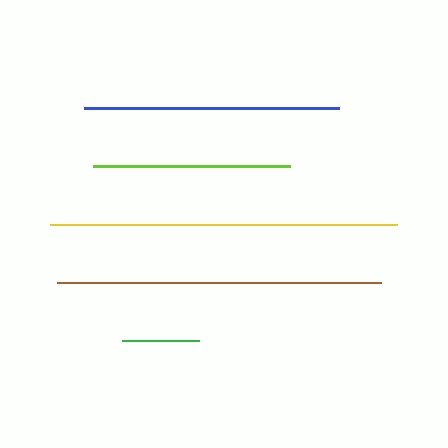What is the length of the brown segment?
The brown segment is approximately 325 pixels long.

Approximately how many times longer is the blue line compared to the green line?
The blue line is approximately 3.3 times the length of the green line.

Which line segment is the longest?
The yellow line is the longest at approximately 347 pixels.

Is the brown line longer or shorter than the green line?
The brown line is longer than the green line.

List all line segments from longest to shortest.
From longest to shortest: yellow, brown, blue, lime, green.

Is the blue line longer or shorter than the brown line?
The brown line is longer than the blue line.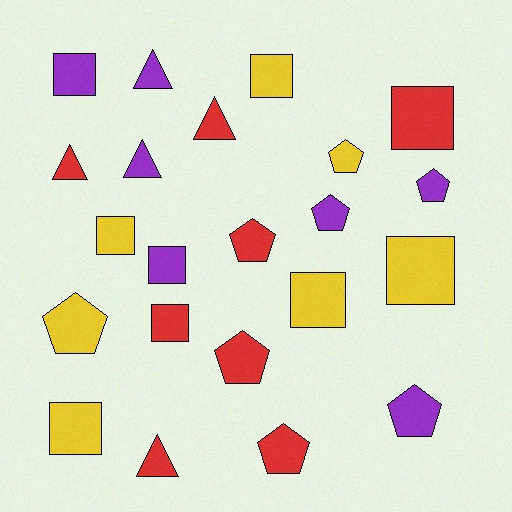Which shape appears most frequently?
Square, with 9 objects.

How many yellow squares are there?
There are 5 yellow squares.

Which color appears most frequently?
Red, with 8 objects.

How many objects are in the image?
There are 22 objects.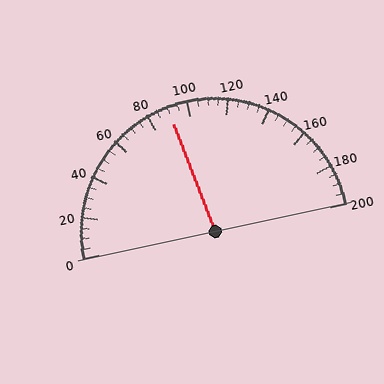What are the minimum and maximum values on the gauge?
The gauge ranges from 0 to 200.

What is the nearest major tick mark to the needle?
The nearest major tick mark is 80.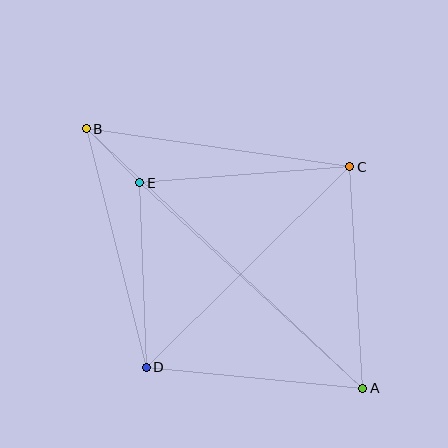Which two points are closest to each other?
Points B and E are closest to each other.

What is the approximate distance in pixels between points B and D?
The distance between B and D is approximately 246 pixels.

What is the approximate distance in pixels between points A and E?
The distance between A and E is approximately 303 pixels.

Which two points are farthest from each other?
Points A and B are farthest from each other.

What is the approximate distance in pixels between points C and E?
The distance between C and E is approximately 211 pixels.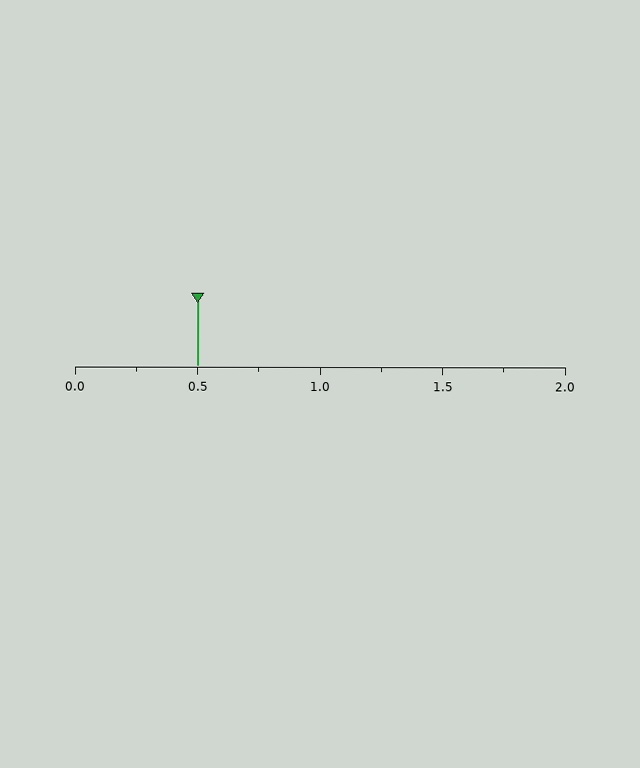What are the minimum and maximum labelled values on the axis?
The axis runs from 0.0 to 2.0.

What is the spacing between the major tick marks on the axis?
The major ticks are spaced 0.5 apart.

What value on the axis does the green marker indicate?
The marker indicates approximately 0.5.